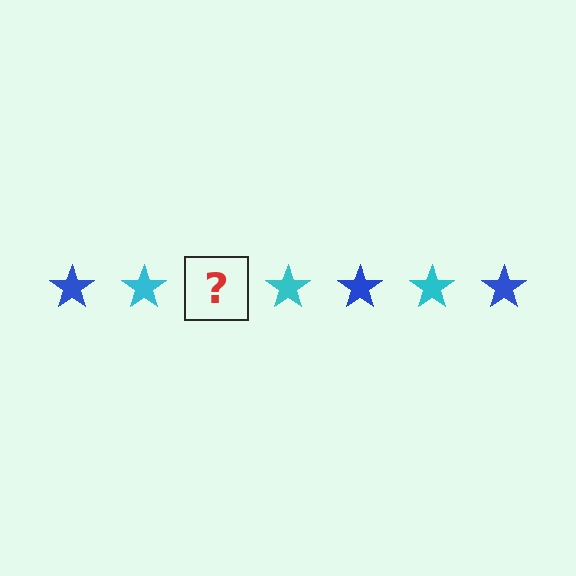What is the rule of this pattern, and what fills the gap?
The rule is that the pattern cycles through blue, cyan stars. The gap should be filled with a blue star.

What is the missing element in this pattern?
The missing element is a blue star.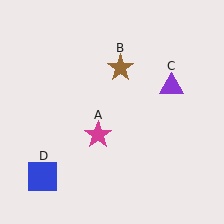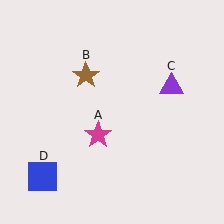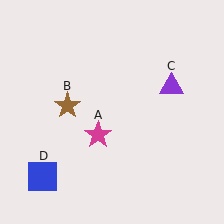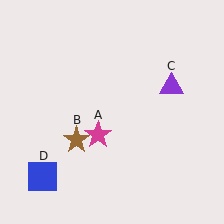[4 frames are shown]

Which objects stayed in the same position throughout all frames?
Magenta star (object A) and purple triangle (object C) and blue square (object D) remained stationary.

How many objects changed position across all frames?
1 object changed position: brown star (object B).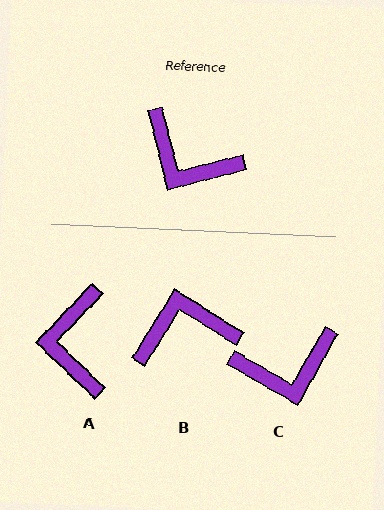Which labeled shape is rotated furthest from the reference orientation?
B, about 136 degrees away.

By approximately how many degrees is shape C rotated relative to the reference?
Approximately 46 degrees counter-clockwise.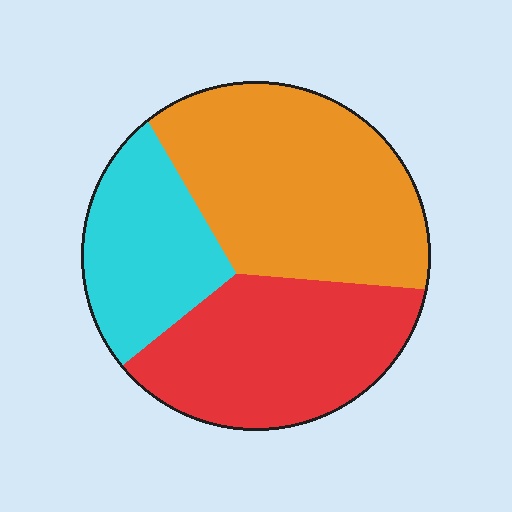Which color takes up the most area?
Orange, at roughly 45%.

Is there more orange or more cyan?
Orange.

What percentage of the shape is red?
Red covers 34% of the shape.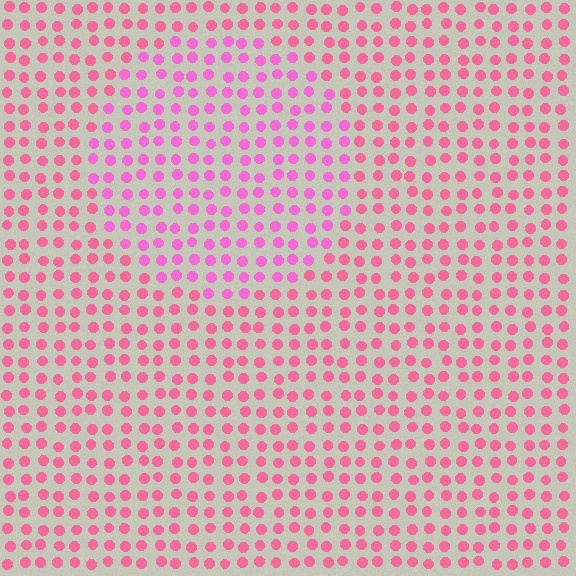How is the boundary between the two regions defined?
The boundary is defined purely by a slight shift in hue (about 26 degrees). Spacing, size, and orientation are identical on both sides.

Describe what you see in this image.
The image is filled with small pink elements in a uniform arrangement. A circle-shaped region is visible where the elements are tinted to a slightly different hue, forming a subtle color boundary.